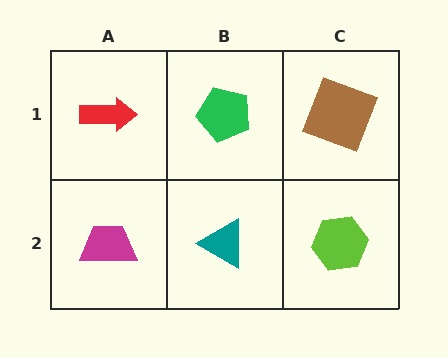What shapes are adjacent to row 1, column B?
A teal triangle (row 2, column B), a red arrow (row 1, column A), a brown square (row 1, column C).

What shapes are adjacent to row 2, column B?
A green pentagon (row 1, column B), a magenta trapezoid (row 2, column A), a lime hexagon (row 2, column C).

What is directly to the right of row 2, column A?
A teal triangle.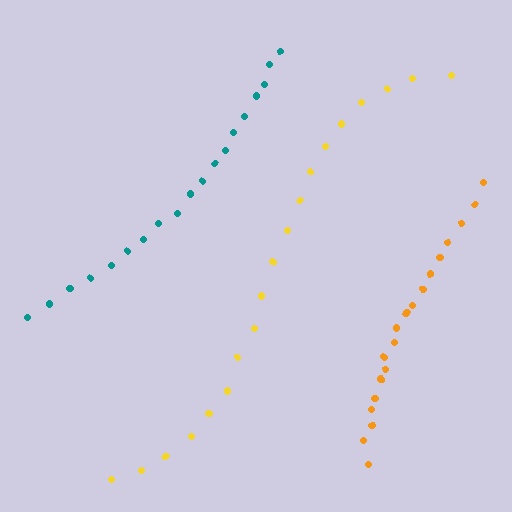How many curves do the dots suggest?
There are 3 distinct paths.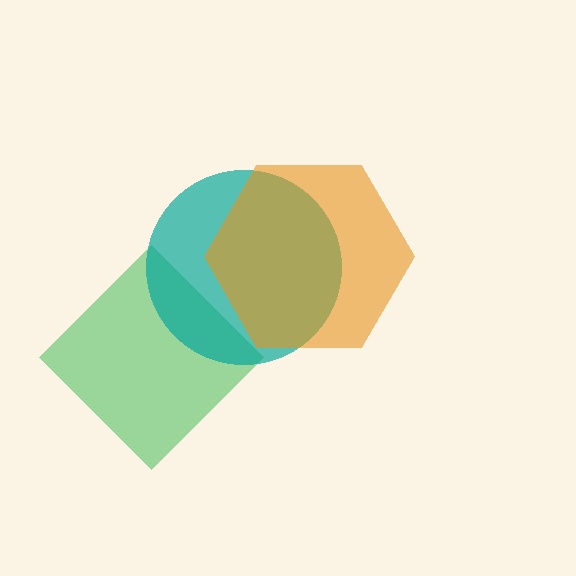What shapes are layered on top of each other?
The layered shapes are: a green diamond, a teal circle, an orange hexagon.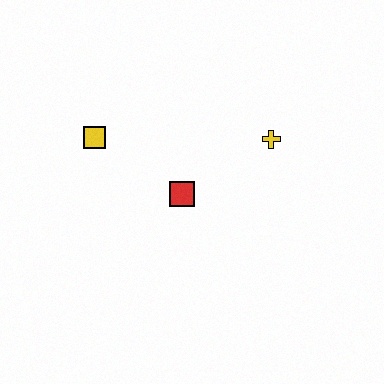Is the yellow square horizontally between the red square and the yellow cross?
No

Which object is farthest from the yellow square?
The yellow cross is farthest from the yellow square.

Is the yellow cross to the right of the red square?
Yes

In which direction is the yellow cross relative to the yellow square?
The yellow cross is to the right of the yellow square.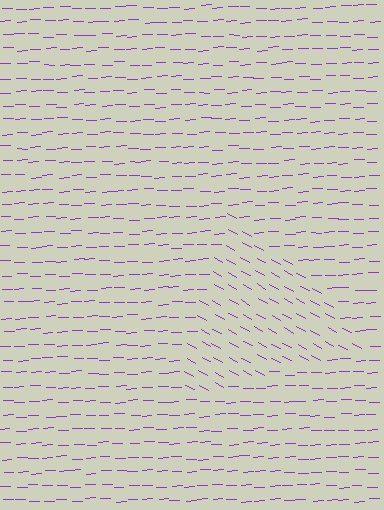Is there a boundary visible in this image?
Yes, there is a texture boundary formed by a change in line orientation.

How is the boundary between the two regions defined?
The boundary is defined purely by a change in line orientation (approximately 32 degrees difference). All lines are the same color and thickness.